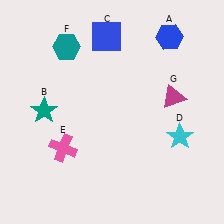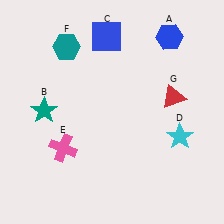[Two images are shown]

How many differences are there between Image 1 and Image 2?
There is 1 difference between the two images.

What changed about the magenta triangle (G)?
In Image 1, G is magenta. In Image 2, it changed to red.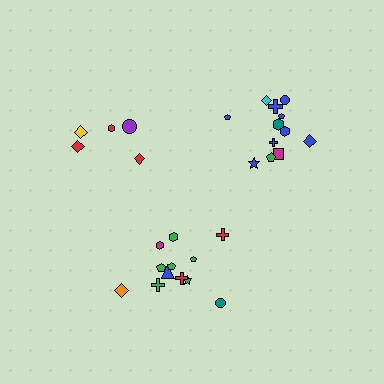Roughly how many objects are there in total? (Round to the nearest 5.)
Roughly 30 objects in total.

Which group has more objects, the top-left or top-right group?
The top-right group.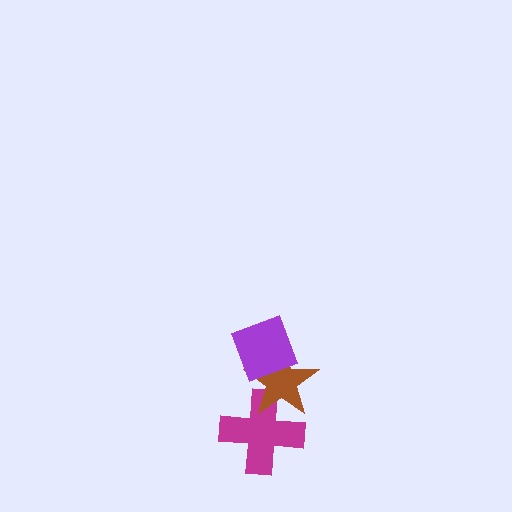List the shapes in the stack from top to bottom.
From top to bottom: the purple diamond, the brown star, the magenta cross.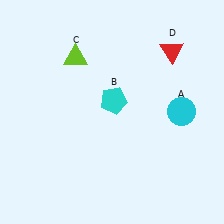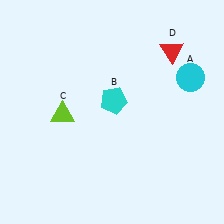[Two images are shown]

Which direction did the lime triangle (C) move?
The lime triangle (C) moved down.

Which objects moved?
The objects that moved are: the cyan circle (A), the lime triangle (C).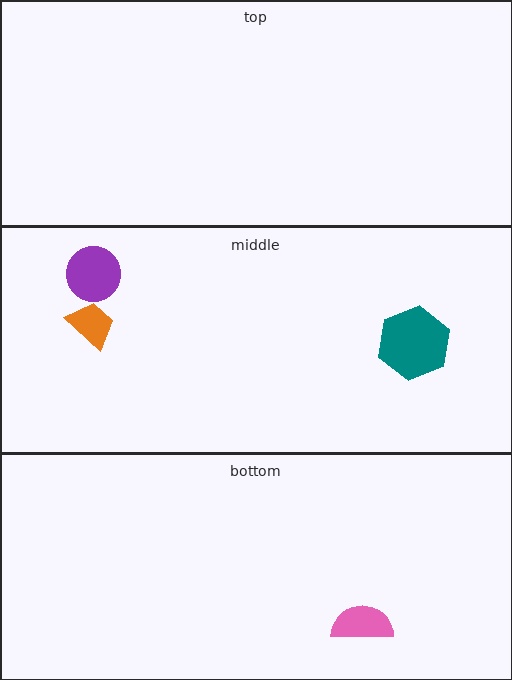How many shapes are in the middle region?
3.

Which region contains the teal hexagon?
The middle region.